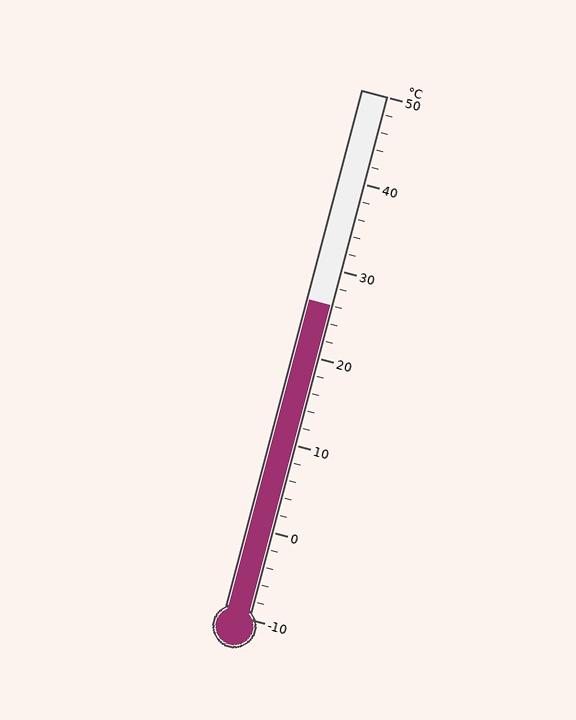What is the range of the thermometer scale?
The thermometer scale ranges from -10°C to 50°C.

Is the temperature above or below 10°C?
The temperature is above 10°C.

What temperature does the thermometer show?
The thermometer shows approximately 26°C.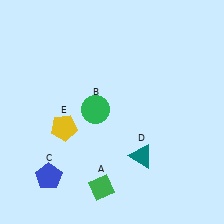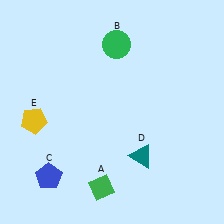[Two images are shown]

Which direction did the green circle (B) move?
The green circle (B) moved up.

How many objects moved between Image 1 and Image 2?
2 objects moved between the two images.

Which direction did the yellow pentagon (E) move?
The yellow pentagon (E) moved left.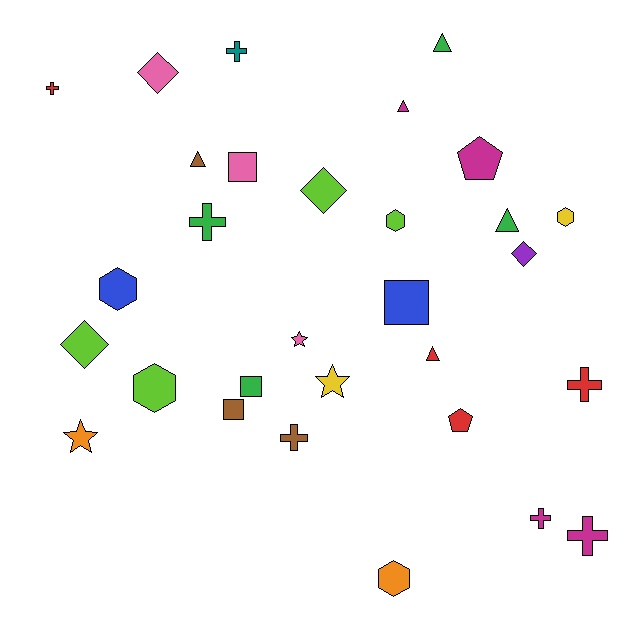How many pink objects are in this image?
There are 3 pink objects.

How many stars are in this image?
There are 3 stars.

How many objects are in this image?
There are 30 objects.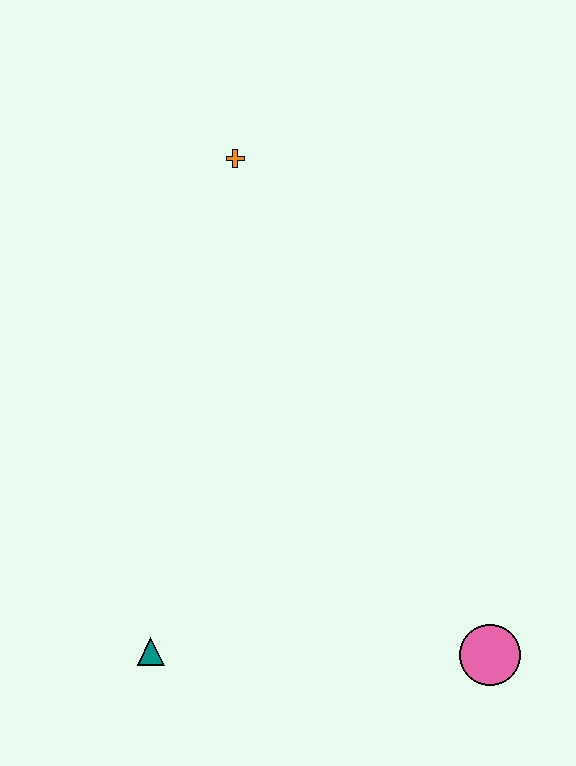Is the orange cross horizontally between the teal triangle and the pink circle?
Yes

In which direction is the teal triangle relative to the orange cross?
The teal triangle is below the orange cross.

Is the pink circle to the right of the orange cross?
Yes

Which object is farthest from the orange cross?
The pink circle is farthest from the orange cross.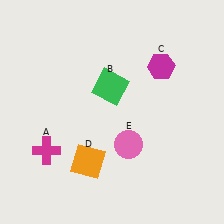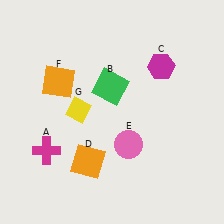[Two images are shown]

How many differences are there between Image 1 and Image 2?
There are 2 differences between the two images.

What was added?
An orange square (F), a yellow diamond (G) were added in Image 2.